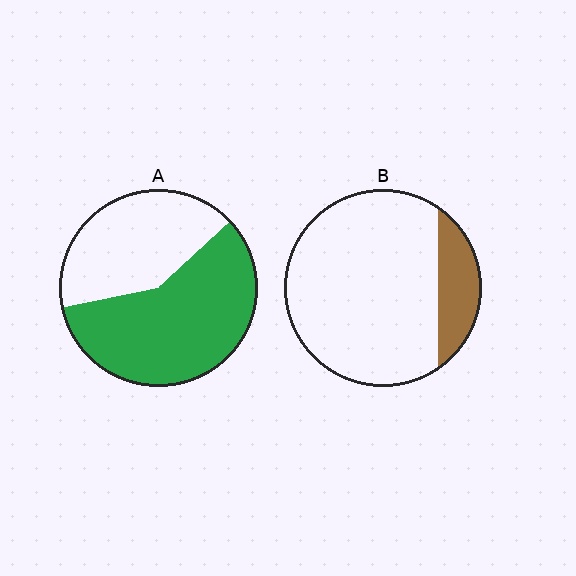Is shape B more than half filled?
No.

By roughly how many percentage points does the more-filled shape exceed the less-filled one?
By roughly 40 percentage points (A over B).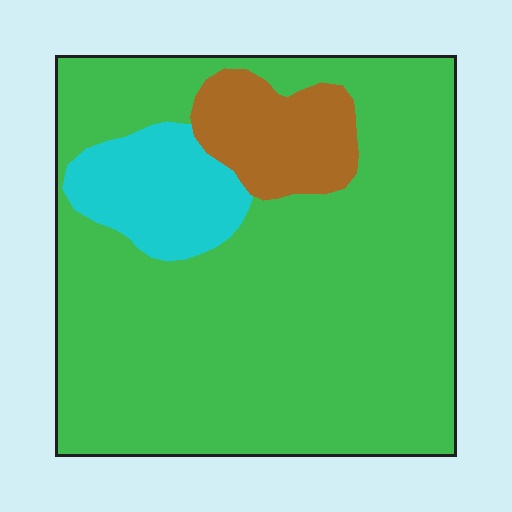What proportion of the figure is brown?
Brown takes up less than a sixth of the figure.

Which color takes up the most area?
Green, at roughly 80%.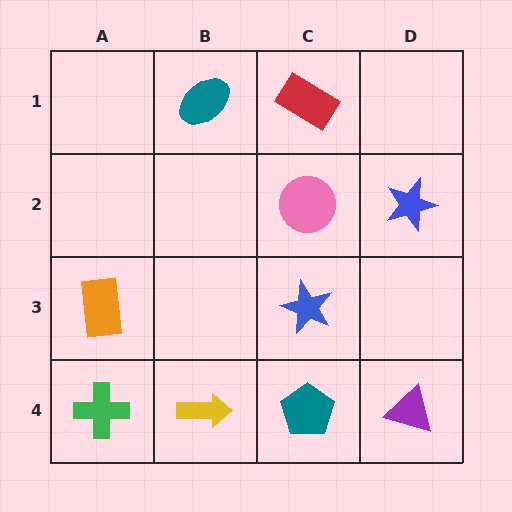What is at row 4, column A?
A green cross.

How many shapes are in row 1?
2 shapes.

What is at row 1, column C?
A red rectangle.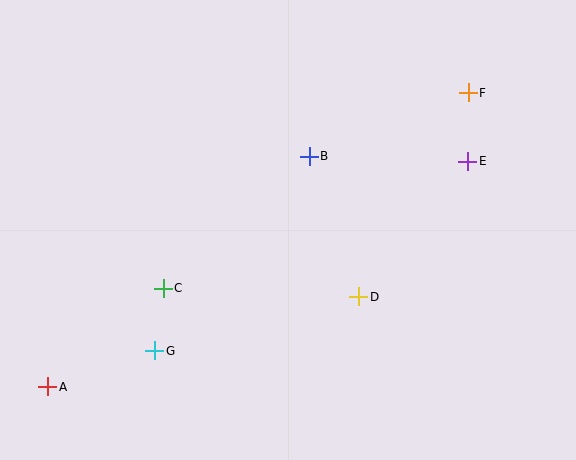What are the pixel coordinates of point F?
Point F is at (468, 93).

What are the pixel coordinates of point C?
Point C is at (163, 288).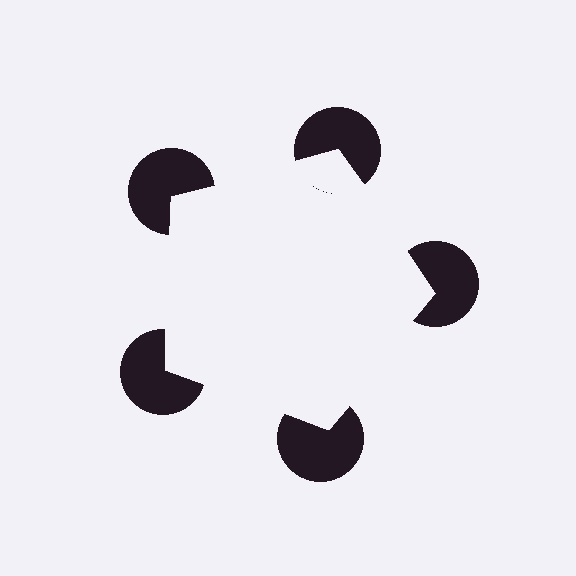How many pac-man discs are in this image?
There are 5 — one at each vertex of the illusory pentagon.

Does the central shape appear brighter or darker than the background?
It typically appears slightly brighter than the background, even though no actual brightness change is drawn.